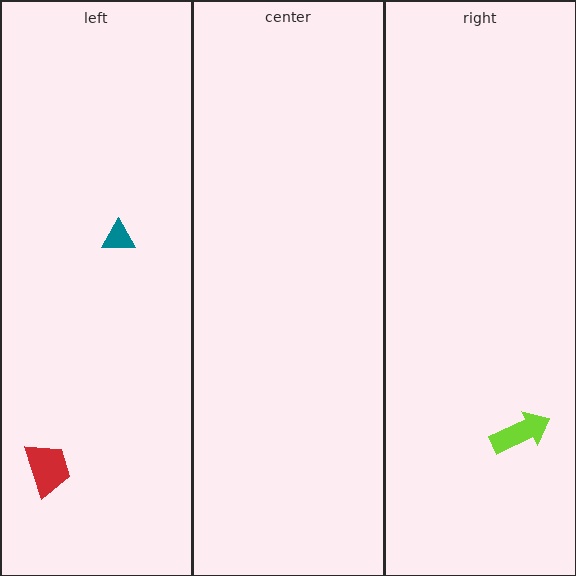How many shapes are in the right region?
1.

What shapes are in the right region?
The lime arrow.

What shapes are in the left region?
The teal triangle, the red trapezoid.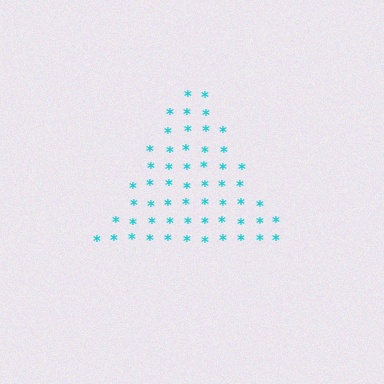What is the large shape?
The large shape is a triangle.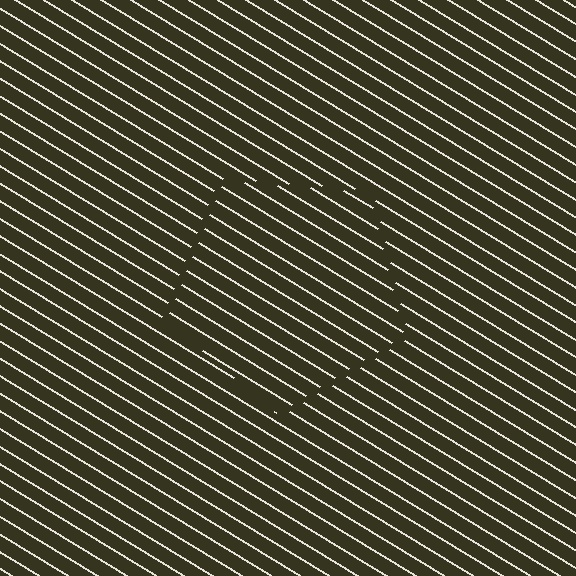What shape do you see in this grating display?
An illusory pentagon. The interior of the shape contains the same grating, shifted by half a period — the contour is defined by the phase discontinuity where line-ends from the inner and outer gratings abut.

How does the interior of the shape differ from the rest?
The interior of the shape contains the same grating, shifted by half a period — the contour is defined by the phase discontinuity where line-ends from the inner and outer gratings abut.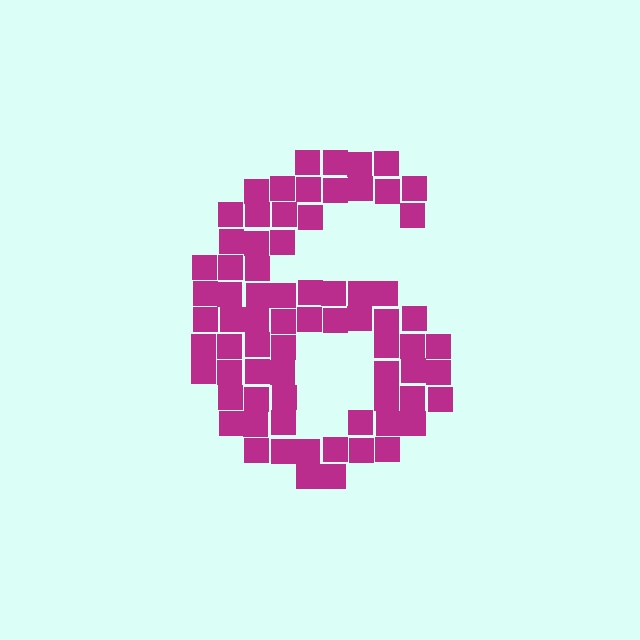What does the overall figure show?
The overall figure shows the digit 6.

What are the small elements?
The small elements are squares.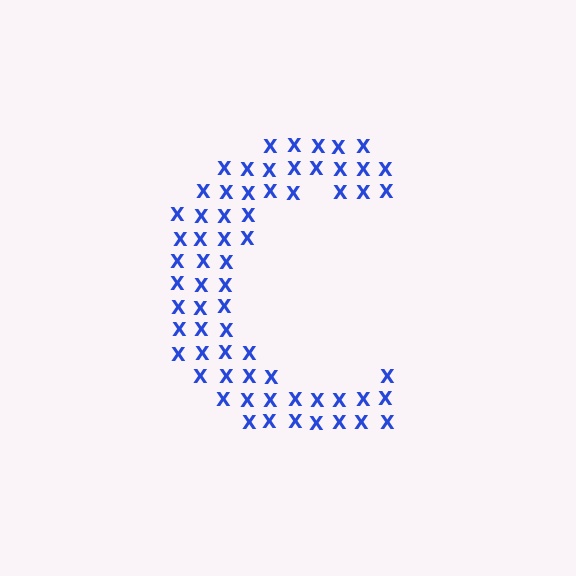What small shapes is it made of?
It is made of small letter X's.